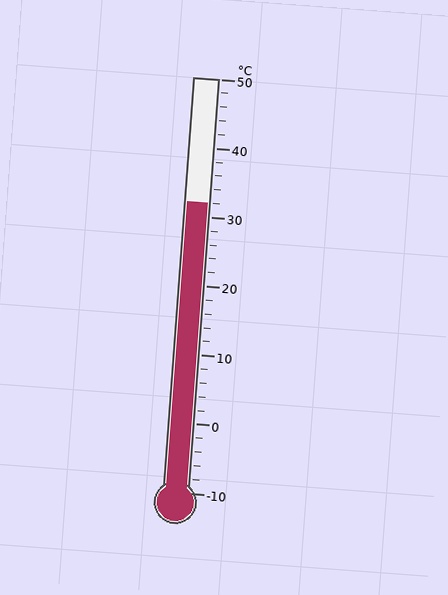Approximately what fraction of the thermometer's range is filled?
The thermometer is filled to approximately 70% of its range.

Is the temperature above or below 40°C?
The temperature is below 40°C.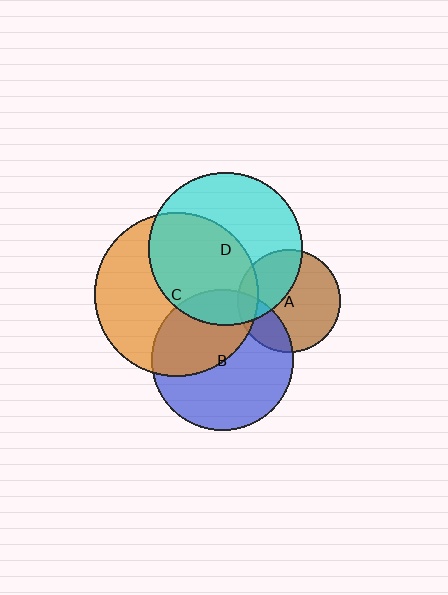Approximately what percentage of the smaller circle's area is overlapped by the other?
Approximately 25%.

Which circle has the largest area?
Circle C (orange).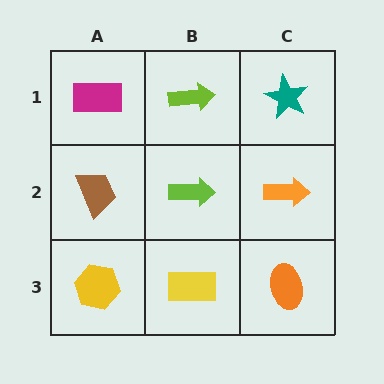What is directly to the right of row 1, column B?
A teal star.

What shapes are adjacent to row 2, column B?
A lime arrow (row 1, column B), a yellow rectangle (row 3, column B), a brown trapezoid (row 2, column A), an orange arrow (row 2, column C).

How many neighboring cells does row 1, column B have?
3.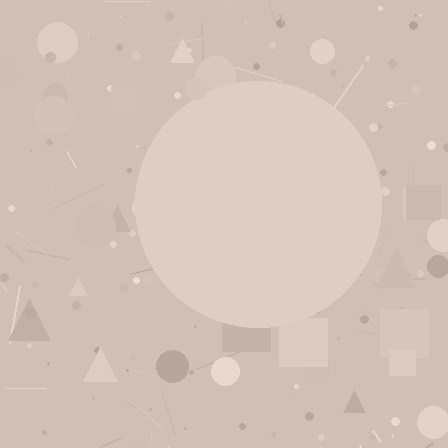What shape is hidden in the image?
A circle is hidden in the image.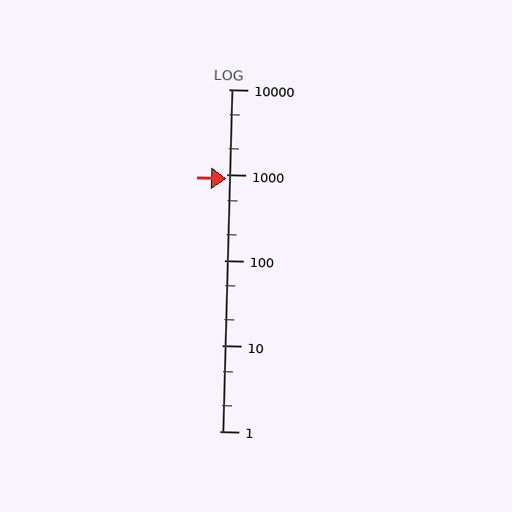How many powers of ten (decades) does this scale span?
The scale spans 4 decades, from 1 to 10000.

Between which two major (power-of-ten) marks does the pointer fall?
The pointer is between 100 and 1000.